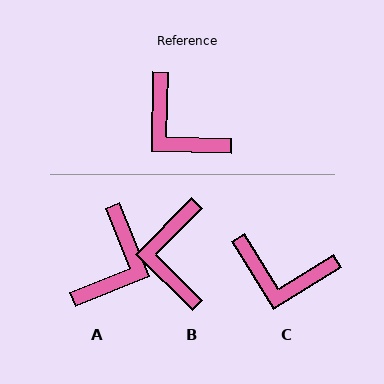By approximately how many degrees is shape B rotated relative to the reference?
Approximately 43 degrees clockwise.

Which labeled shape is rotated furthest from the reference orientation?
A, about 113 degrees away.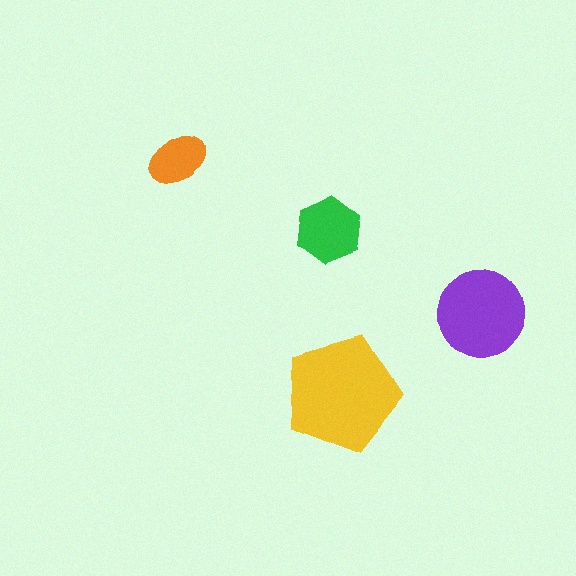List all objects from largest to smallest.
The yellow pentagon, the purple circle, the green hexagon, the orange ellipse.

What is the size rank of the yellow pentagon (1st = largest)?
1st.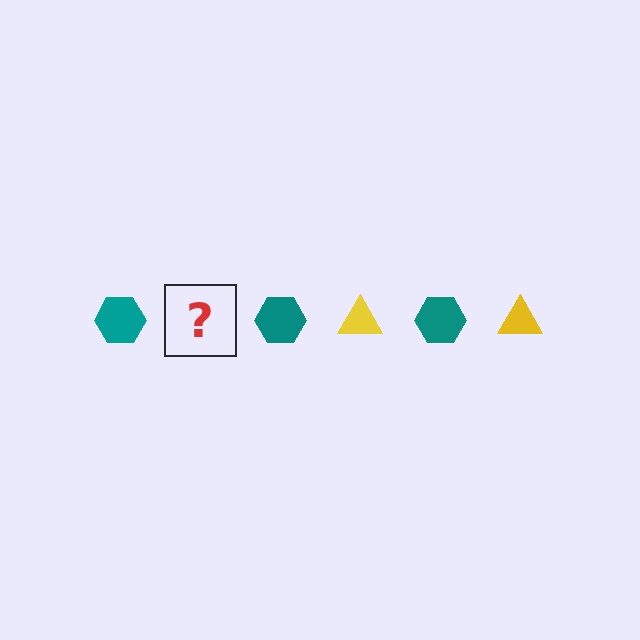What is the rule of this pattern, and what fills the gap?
The rule is that the pattern alternates between teal hexagon and yellow triangle. The gap should be filled with a yellow triangle.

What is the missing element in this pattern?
The missing element is a yellow triangle.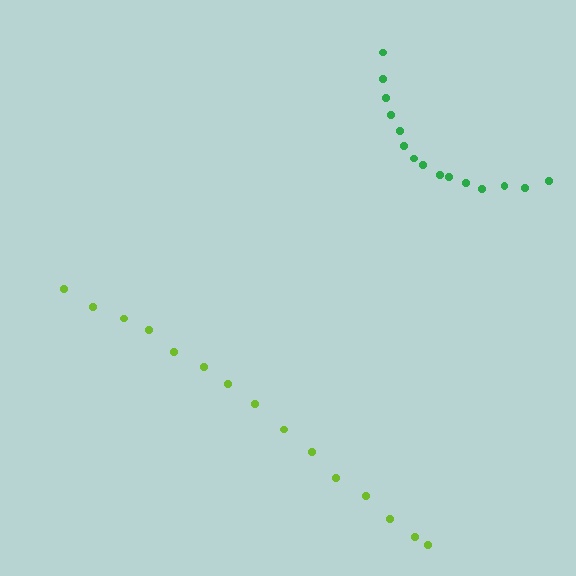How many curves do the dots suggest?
There are 2 distinct paths.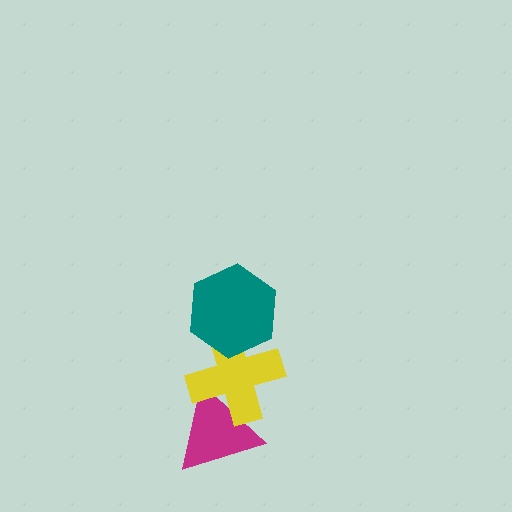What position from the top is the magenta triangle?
The magenta triangle is 3rd from the top.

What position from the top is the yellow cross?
The yellow cross is 2nd from the top.